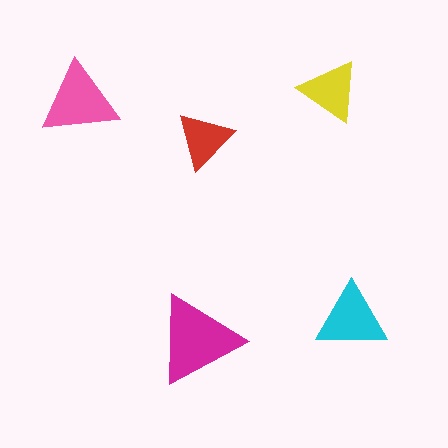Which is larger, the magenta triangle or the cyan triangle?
The magenta one.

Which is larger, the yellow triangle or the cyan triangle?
The cyan one.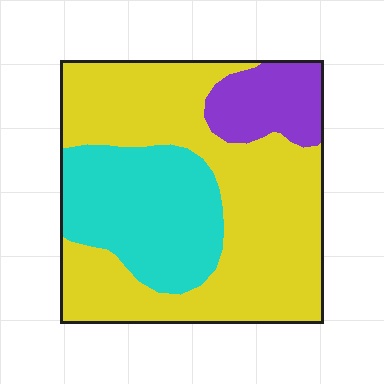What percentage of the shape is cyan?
Cyan takes up between a sixth and a third of the shape.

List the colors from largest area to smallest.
From largest to smallest: yellow, cyan, purple.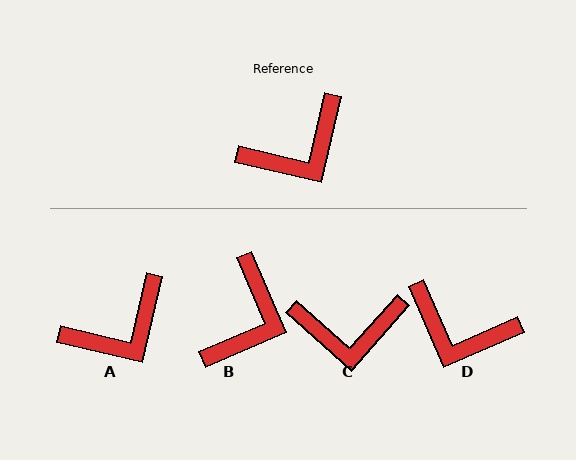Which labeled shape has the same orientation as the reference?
A.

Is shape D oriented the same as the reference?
No, it is off by about 54 degrees.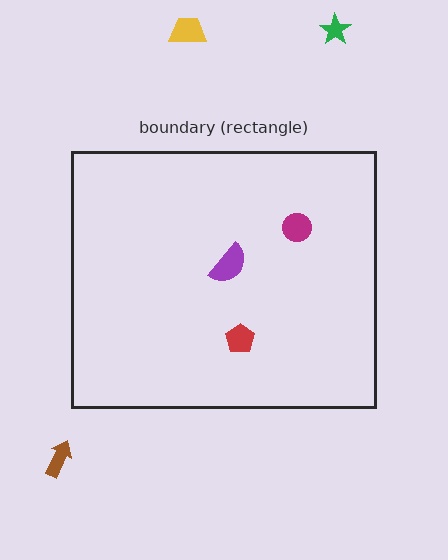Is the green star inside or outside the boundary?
Outside.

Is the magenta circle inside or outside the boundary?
Inside.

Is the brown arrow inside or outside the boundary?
Outside.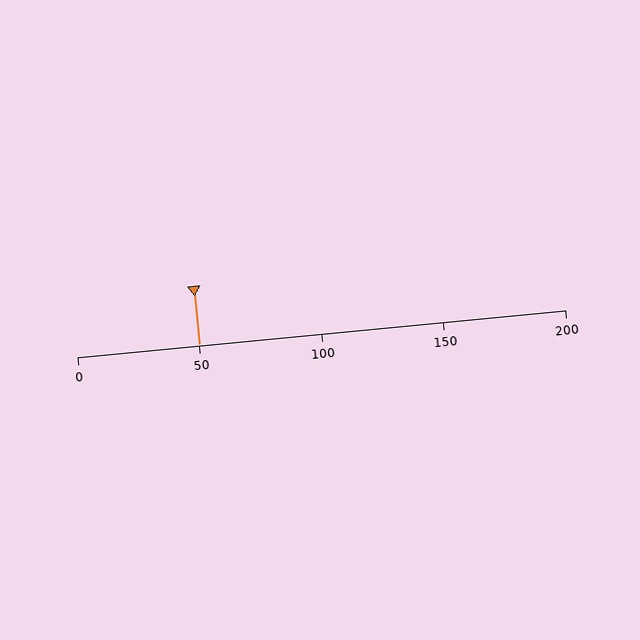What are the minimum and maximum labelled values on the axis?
The axis runs from 0 to 200.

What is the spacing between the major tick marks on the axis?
The major ticks are spaced 50 apart.